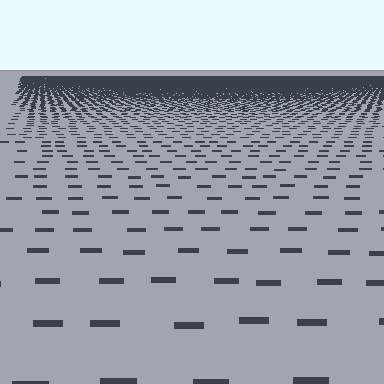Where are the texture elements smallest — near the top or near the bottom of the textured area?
Near the top.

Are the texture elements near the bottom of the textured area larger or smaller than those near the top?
Larger. Near the bottom, elements are closer to the viewer and appear at a bigger on-screen size.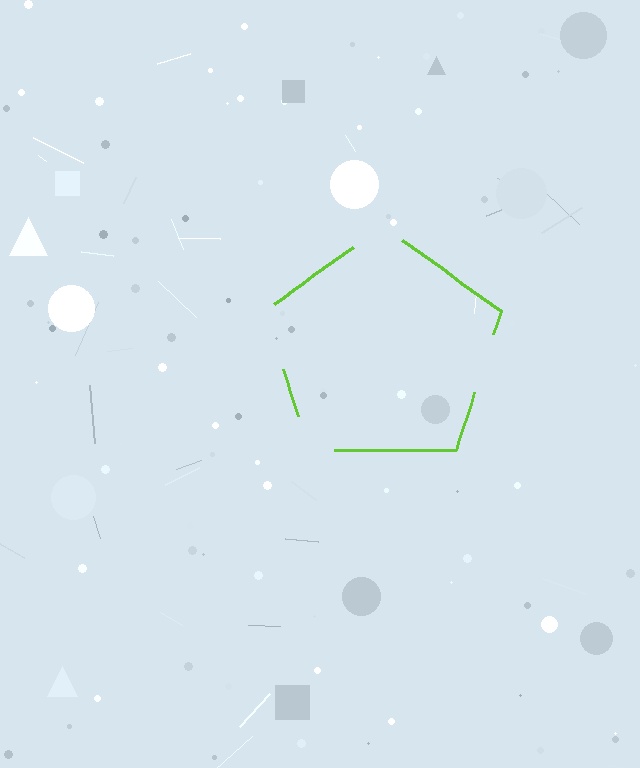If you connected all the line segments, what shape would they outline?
They would outline a pentagon.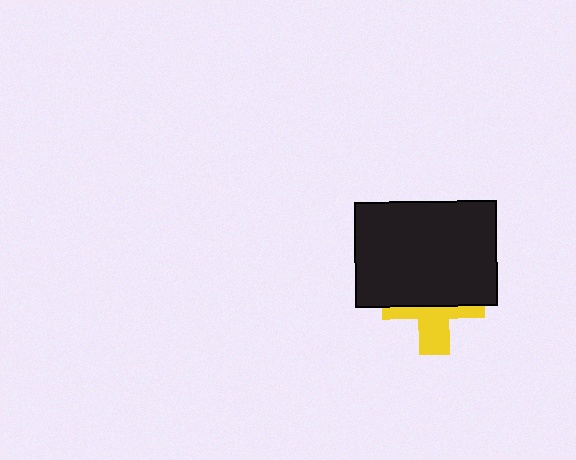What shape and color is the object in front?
The object in front is a black rectangle.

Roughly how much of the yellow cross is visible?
A small part of it is visible (roughly 42%).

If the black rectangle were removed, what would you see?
You would see the complete yellow cross.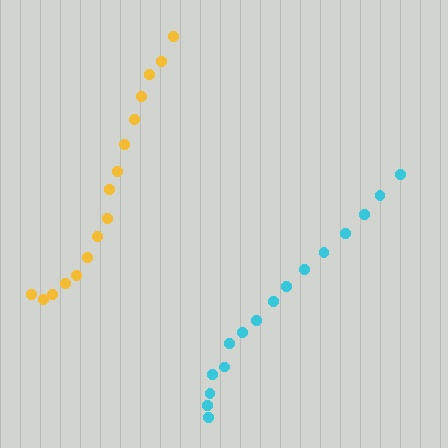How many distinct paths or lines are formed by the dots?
There are 2 distinct paths.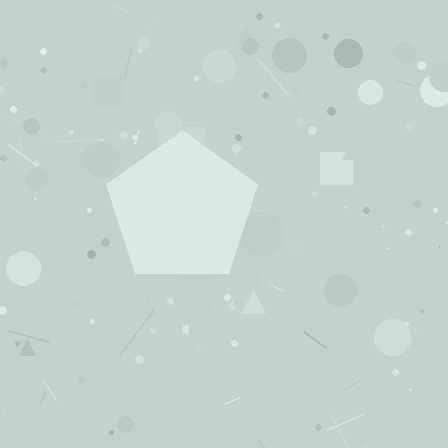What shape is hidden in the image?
A pentagon is hidden in the image.